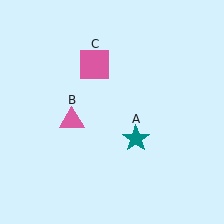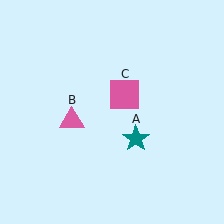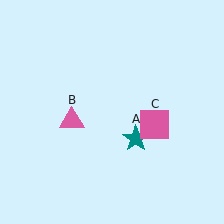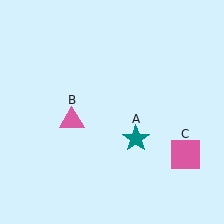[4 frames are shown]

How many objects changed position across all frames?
1 object changed position: pink square (object C).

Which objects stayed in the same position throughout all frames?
Teal star (object A) and pink triangle (object B) remained stationary.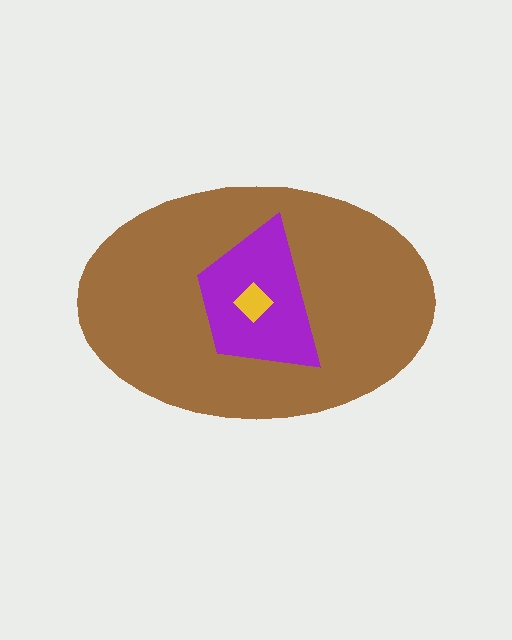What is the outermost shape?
The brown ellipse.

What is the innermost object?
The yellow diamond.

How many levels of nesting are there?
3.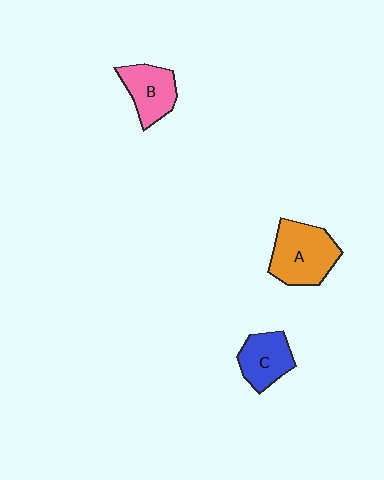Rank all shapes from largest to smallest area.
From largest to smallest: A (orange), B (pink), C (blue).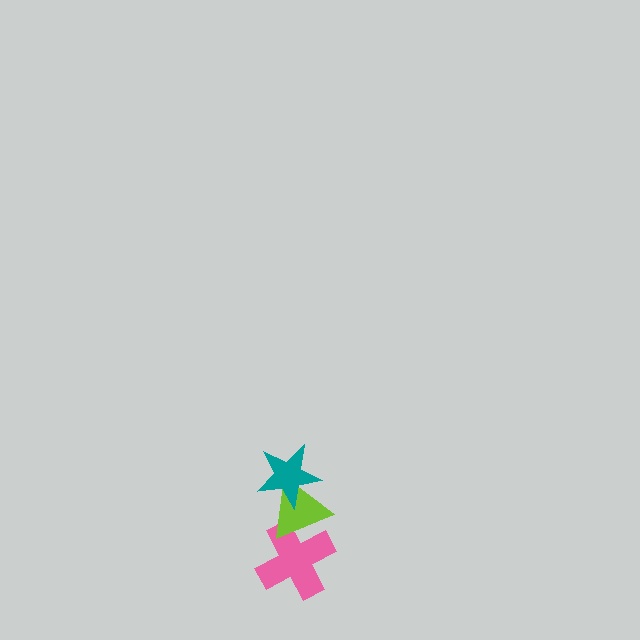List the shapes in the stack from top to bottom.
From top to bottom: the teal star, the lime triangle, the pink cross.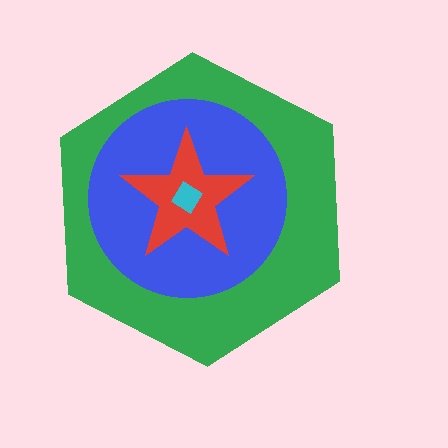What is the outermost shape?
The green hexagon.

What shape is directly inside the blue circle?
The red star.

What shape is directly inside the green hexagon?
The blue circle.